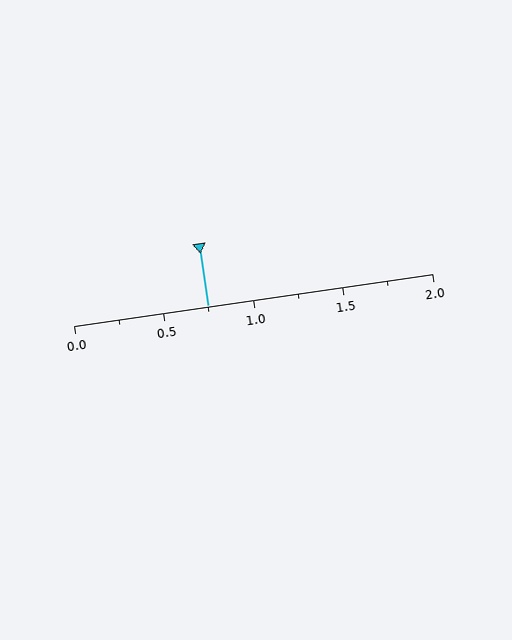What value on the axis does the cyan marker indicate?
The marker indicates approximately 0.75.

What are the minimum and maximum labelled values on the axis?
The axis runs from 0.0 to 2.0.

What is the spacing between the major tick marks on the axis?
The major ticks are spaced 0.5 apart.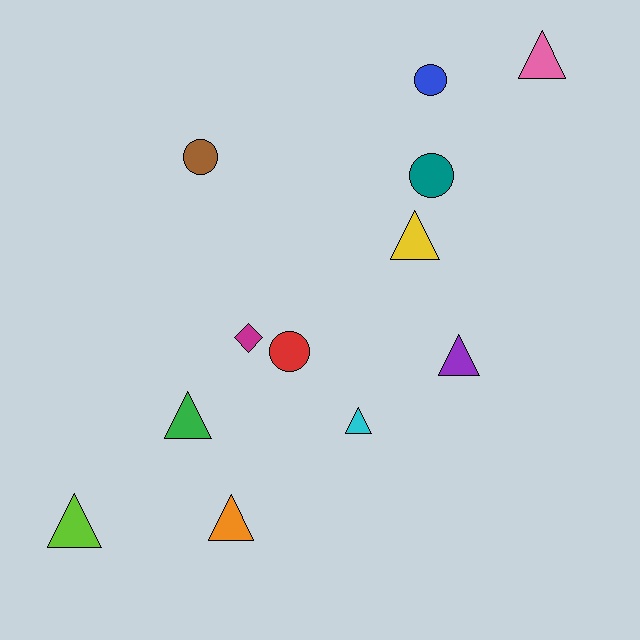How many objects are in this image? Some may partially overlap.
There are 12 objects.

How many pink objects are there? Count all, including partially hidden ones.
There is 1 pink object.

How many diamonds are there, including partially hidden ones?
There is 1 diamond.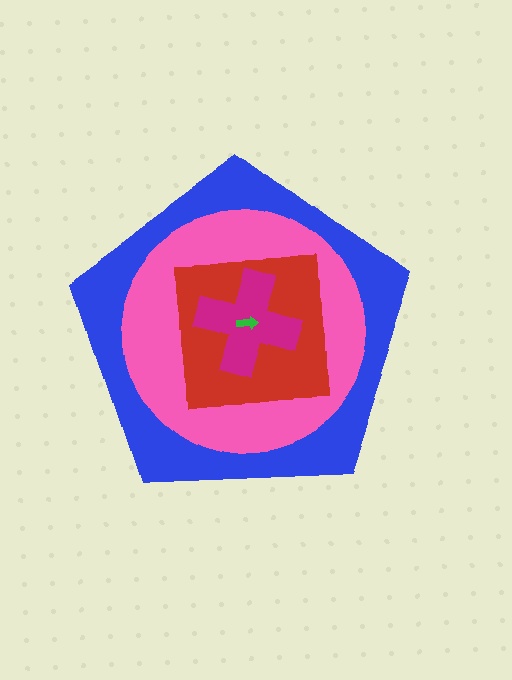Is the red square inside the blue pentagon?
Yes.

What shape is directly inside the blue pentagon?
The pink circle.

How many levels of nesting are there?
5.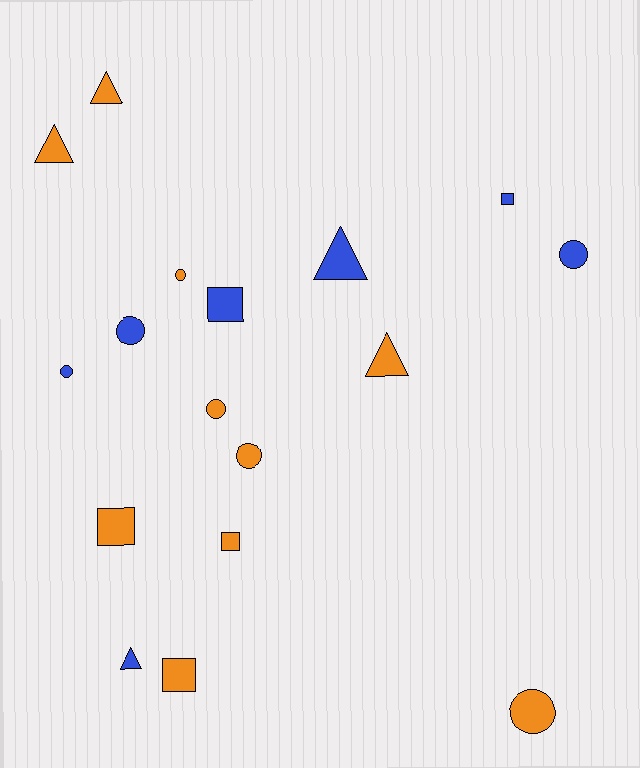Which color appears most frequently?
Orange, with 10 objects.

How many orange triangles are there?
There are 3 orange triangles.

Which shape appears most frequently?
Circle, with 7 objects.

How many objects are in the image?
There are 17 objects.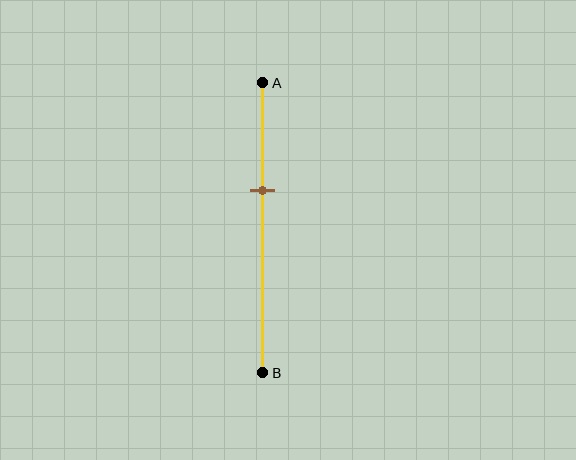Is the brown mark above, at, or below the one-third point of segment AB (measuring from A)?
The brown mark is below the one-third point of segment AB.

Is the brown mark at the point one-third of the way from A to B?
No, the mark is at about 35% from A, not at the 33% one-third point.